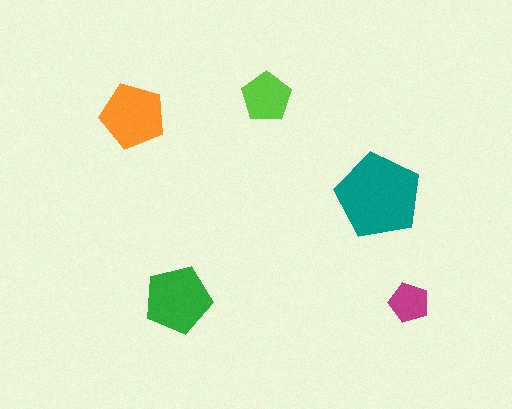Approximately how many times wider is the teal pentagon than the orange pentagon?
About 1.5 times wider.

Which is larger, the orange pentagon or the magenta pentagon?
The orange one.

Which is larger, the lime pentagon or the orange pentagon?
The orange one.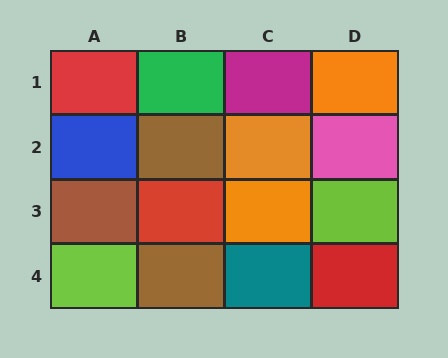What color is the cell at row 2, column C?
Orange.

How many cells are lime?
2 cells are lime.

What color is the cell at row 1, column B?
Green.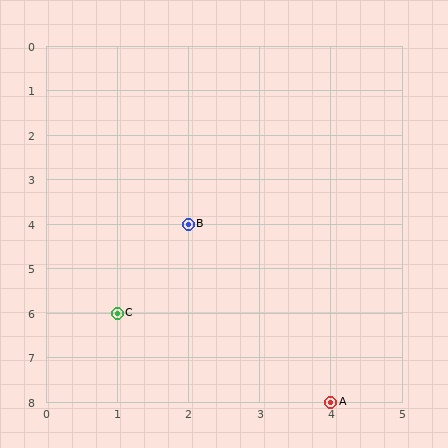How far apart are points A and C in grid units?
Points A and C are 3 columns and 2 rows apart (about 3.6 grid units diagonally).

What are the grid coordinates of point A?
Point A is at grid coordinates (4, 8).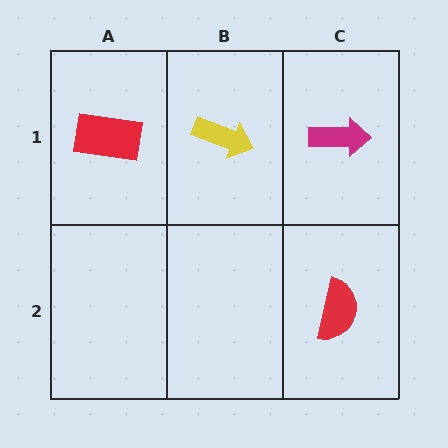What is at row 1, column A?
A red rectangle.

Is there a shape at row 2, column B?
No, that cell is empty.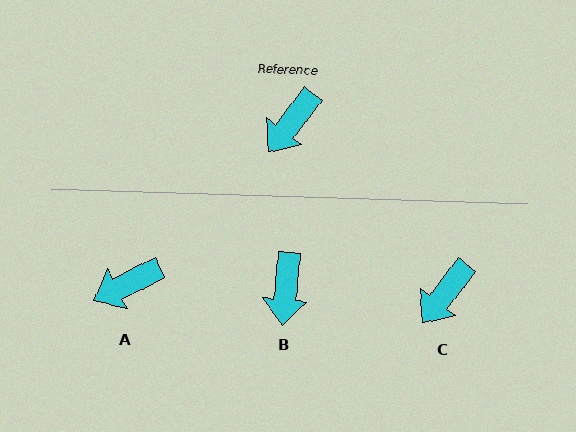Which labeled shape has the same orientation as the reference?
C.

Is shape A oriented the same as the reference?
No, it is off by about 25 degrees.